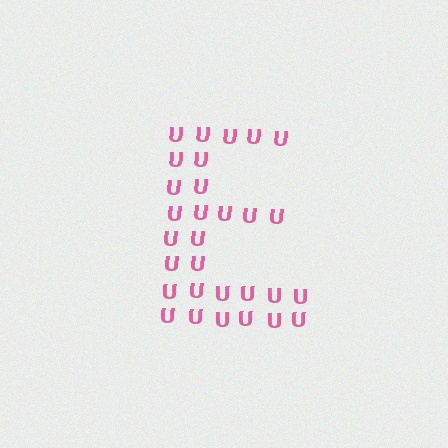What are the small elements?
The small elements are letter U's.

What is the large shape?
The large shape is the letter E.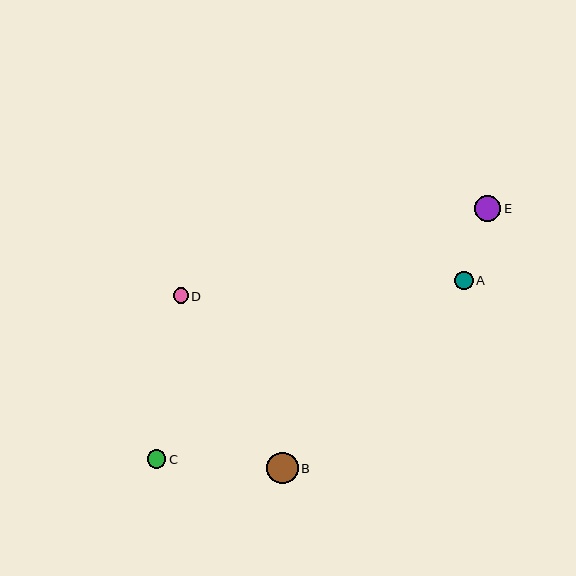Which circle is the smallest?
Circle D is the smallest with a size of approximately 15 pixels.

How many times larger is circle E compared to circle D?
Circle E is approximately 1.7 times the size of circle D.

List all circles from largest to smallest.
From largest to smallest: B, E, C, A, D.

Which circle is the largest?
Circle B is the largest with a size of approximately 32 pixels.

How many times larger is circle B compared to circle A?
Circle B is approximately 1.7 times the size of circle A.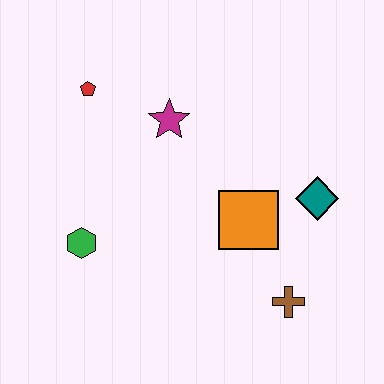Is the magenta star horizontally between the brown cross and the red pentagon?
Yes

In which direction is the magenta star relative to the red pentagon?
The magenta star is to the right of the red pentagon.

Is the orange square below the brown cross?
No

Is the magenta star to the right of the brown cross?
No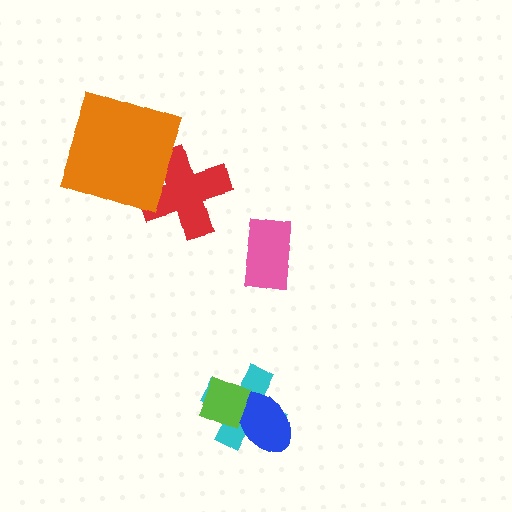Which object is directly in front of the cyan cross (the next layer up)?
The blue ellipse is directly in front of the cyan cross.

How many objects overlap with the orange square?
1 object overlaps with the orange square.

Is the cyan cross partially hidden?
Yes, it is partially covered by another shape.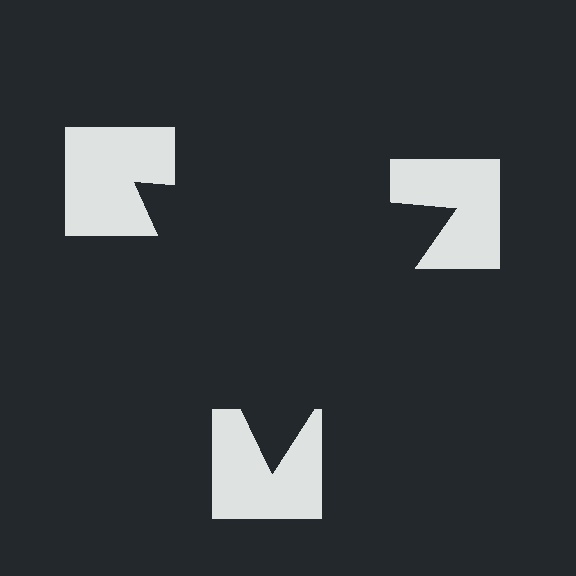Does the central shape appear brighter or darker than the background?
It typically appears slightly darker than the background, even though no actual brightness change is drawn.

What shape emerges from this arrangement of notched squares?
An illusory triangle — its edges are inferred from the aligned wedge cuts in the notched squares, not physically drawn.